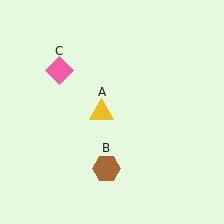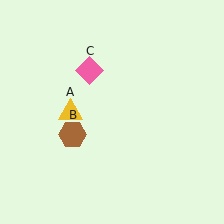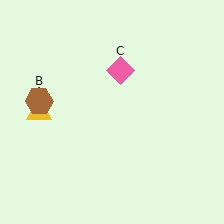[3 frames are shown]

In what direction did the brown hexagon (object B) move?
The brown hexagon (object B) moved up and to the left.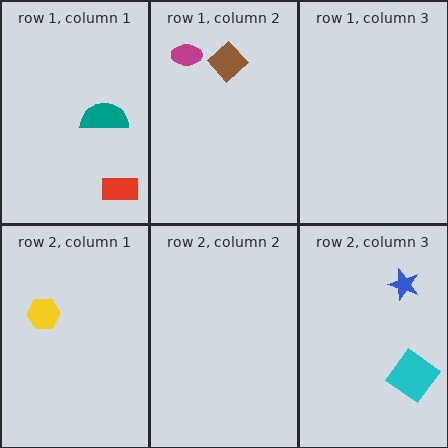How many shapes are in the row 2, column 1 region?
1.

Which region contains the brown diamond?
The row 1, column 2 region.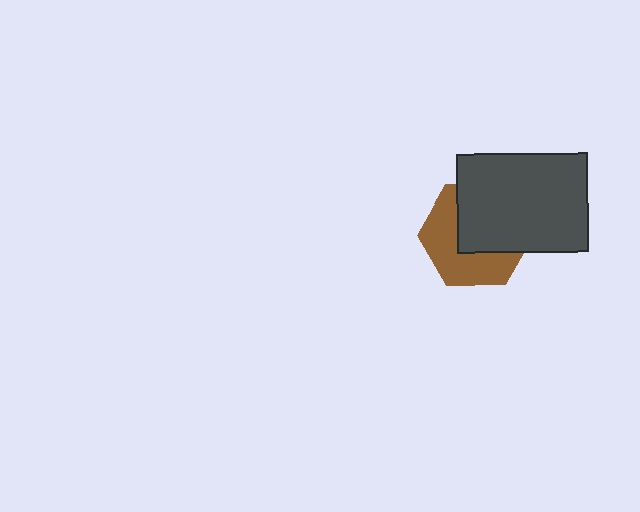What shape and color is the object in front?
The object in front is a dark gray rectangle.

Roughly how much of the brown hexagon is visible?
About half of it is visible (roughly 49%).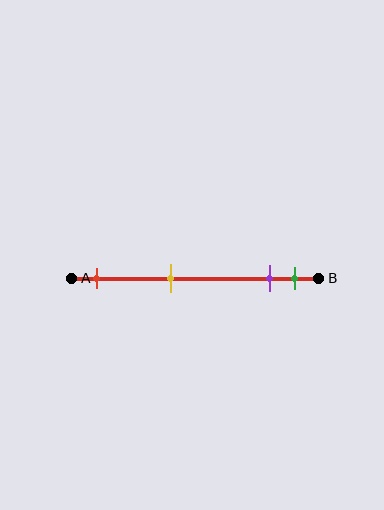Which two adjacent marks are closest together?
The purple and green marks are the closest adjacent pair.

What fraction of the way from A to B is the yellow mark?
The yellow mark is approximately 40% (0.4) of the way from A to B.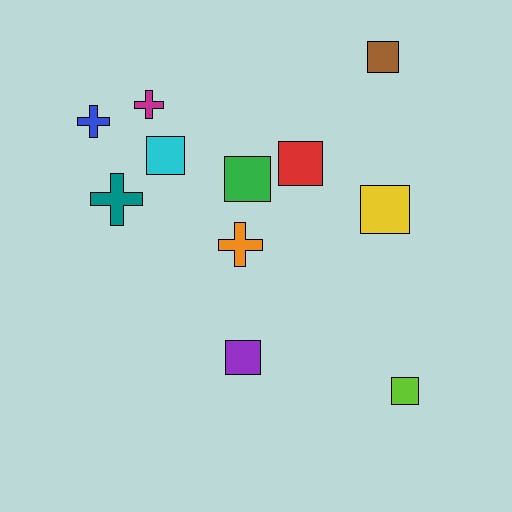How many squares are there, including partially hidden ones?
There are 7 squares.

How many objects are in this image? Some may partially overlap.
There are 11 objects.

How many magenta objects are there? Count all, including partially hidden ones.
There is 1 magenta object.